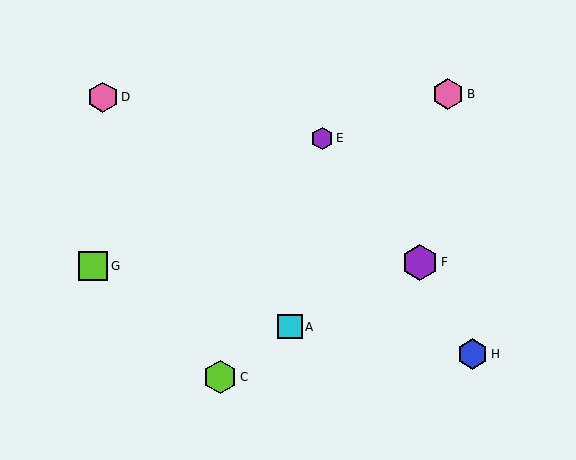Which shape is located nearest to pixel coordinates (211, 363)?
The lime hexagon (labeled C) at (220, 377) is nearest to that location.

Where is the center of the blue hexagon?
The center of the blue hexagon is at (473, 354).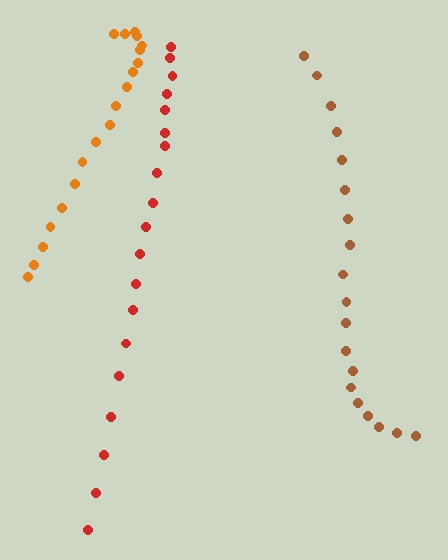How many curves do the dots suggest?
There are 3 distinct paths.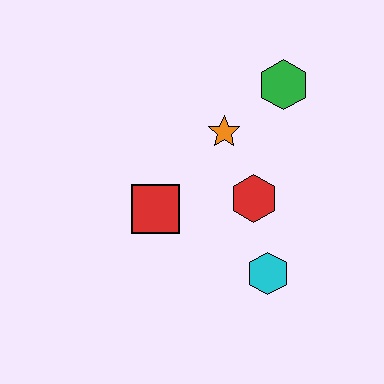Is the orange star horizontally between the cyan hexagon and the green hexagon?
No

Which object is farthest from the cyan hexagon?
The green hexagon is farthest from the cyan hexagon.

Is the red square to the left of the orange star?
Yes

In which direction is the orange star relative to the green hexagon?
The orange star is to the left of the green hexagon.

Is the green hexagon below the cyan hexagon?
No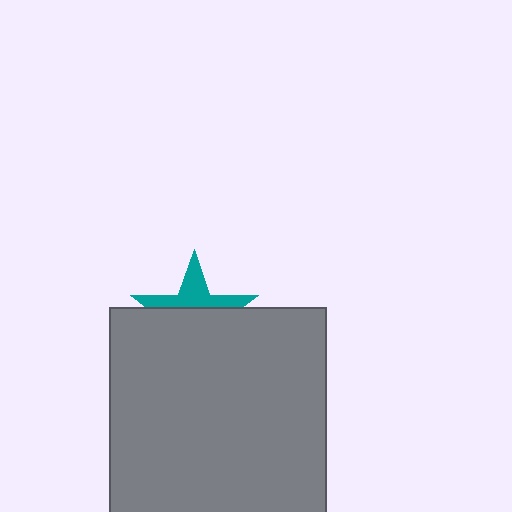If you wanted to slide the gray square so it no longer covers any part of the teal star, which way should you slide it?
Slide it down — that is the most direct way to separate the two shapes.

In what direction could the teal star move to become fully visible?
The teal star could move up. That would shift it out from behind the gray square entirely.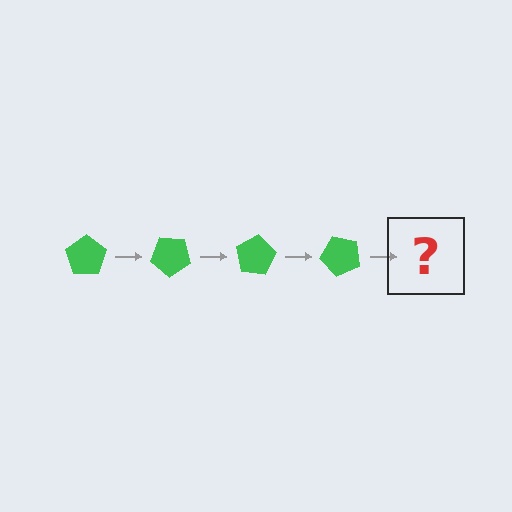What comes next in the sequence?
The next element should be a green pentagon rotated 160 degrees.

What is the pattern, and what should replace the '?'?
The pattern is that the pentagon rotates 40 degrees each step. The '?' should be a green pentagon rotated 160 degrees.